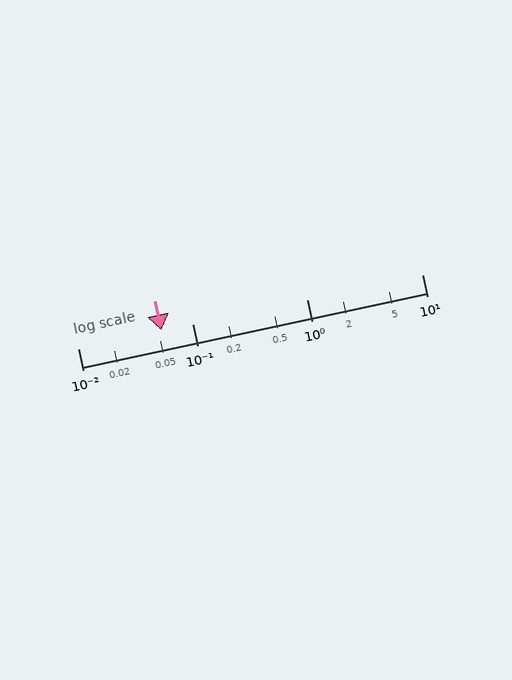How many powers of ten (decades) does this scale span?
The scale spans 3 decades, from 0.01 to 10.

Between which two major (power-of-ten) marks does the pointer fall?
The pointer is between 0.01 and 0.1.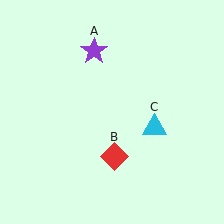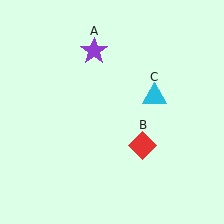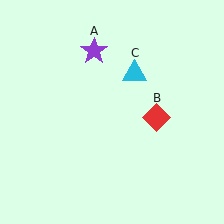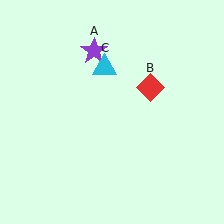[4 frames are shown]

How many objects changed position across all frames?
2 objects changed position: red diamond (object B), cyan triangle (object C).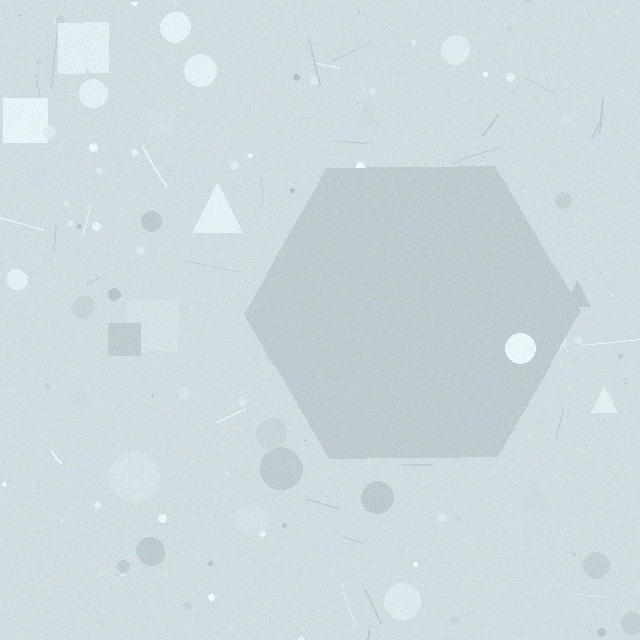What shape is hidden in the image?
A hexagon is hidden in the image.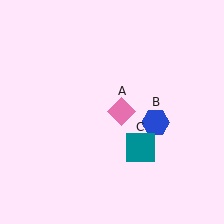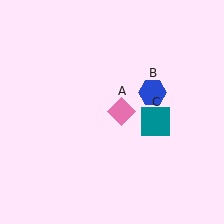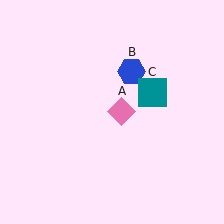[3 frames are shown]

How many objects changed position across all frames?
2 objects changed position: blue hexagon (object B), teal square (object C).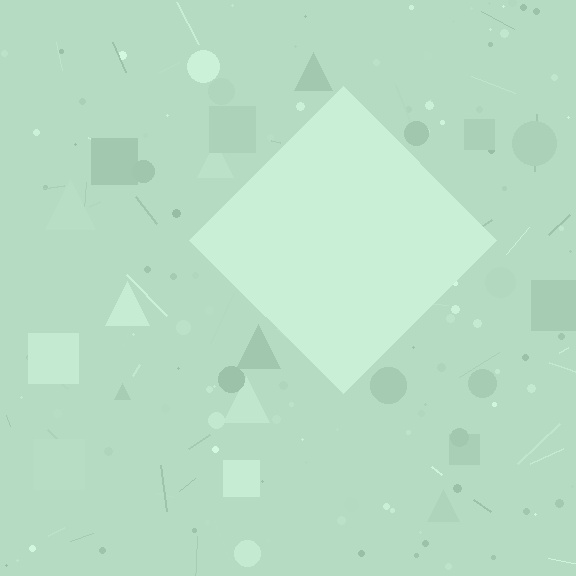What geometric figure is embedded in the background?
A diamond is embedded in the background.